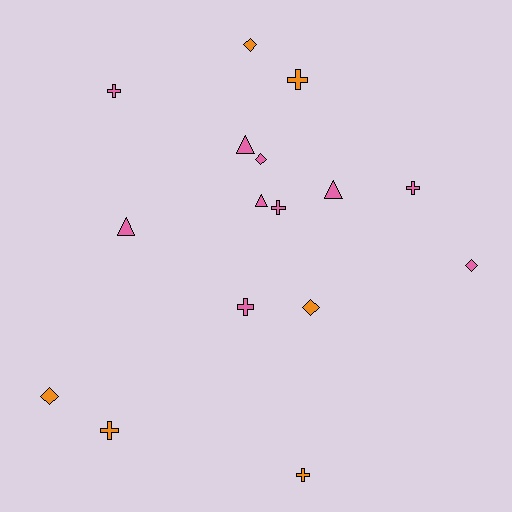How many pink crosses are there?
There are 4 pink crosses.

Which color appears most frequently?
Pink, with 10 objects.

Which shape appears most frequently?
Cross, with 7 objects.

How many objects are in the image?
There are 16 objects.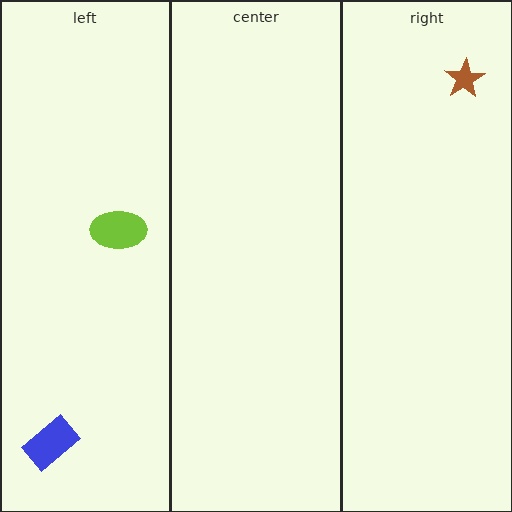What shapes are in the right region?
The brown star.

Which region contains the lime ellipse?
The left region.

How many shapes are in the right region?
1.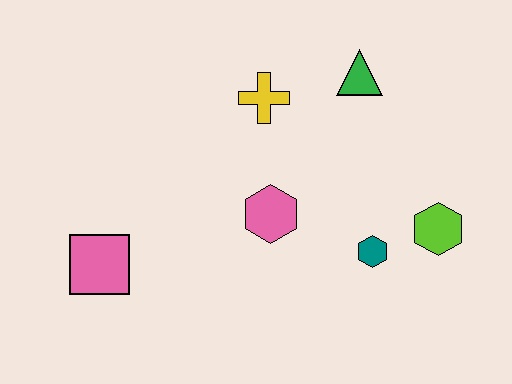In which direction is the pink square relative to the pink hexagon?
The pink square is to the left of the pink hexagon.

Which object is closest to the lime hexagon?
The teal hexagon is closest to the lime hexagon.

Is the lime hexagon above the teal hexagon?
Yes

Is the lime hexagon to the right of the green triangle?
Yes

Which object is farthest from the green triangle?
The pink square is farthest from the green triangle.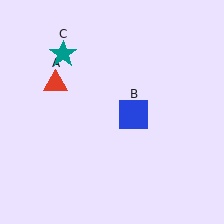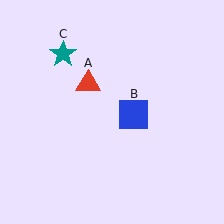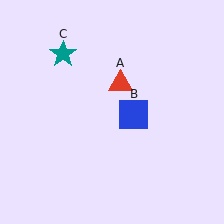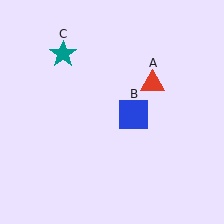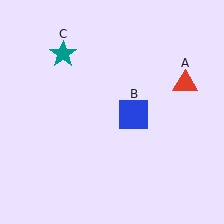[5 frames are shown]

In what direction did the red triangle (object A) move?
The red triangle (object A) moved right.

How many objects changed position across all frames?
1 object changed position: red triangle (object A).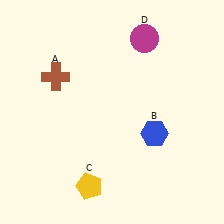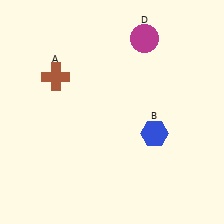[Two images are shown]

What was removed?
The yellow pentagon (C) was removed in Image 2.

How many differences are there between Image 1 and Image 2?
There is 1 difference between the two images.